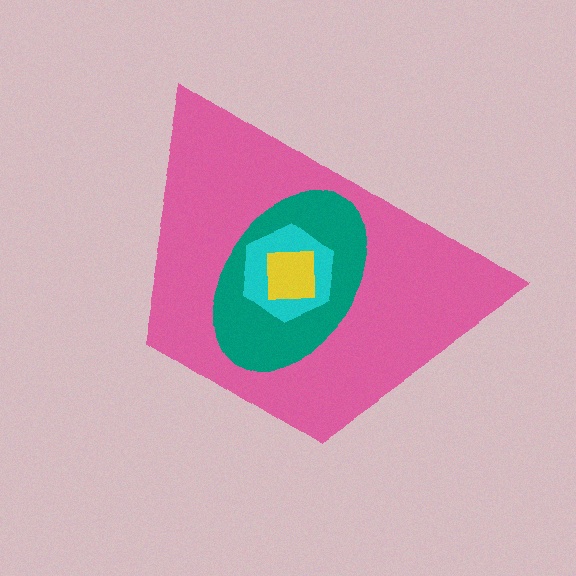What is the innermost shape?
The yellow square.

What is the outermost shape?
The pink trapezoid.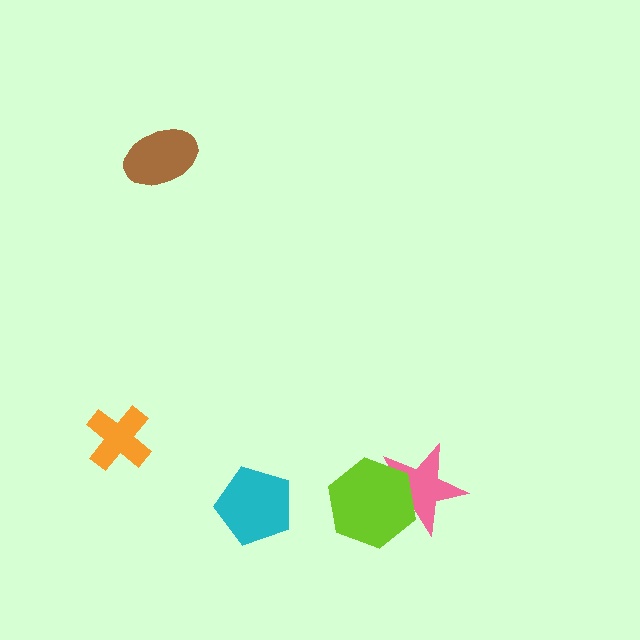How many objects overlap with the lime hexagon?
1 object overlaps with the lime hexagon.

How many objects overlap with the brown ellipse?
0 objects overlap with the brown ellipse.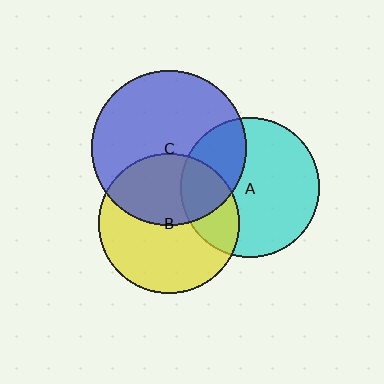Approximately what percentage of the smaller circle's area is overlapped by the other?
Approximately 30%.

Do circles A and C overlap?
Yes.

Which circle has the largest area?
Circle C (blue).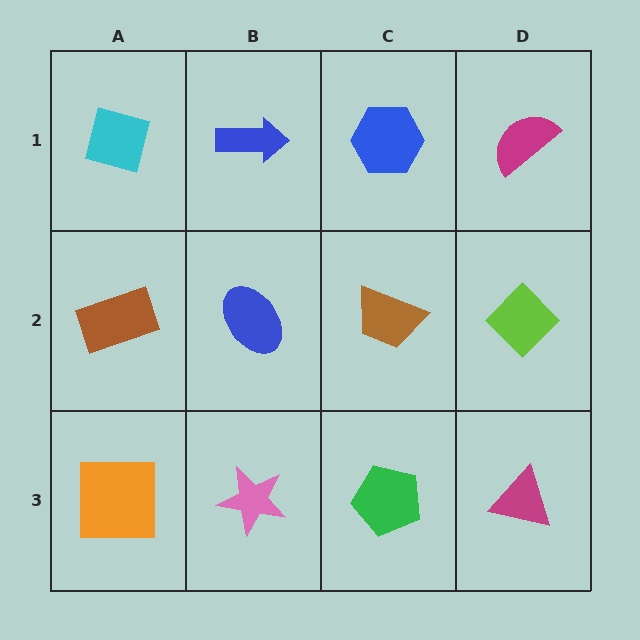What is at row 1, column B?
A blue arrow.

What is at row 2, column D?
A lime diamond.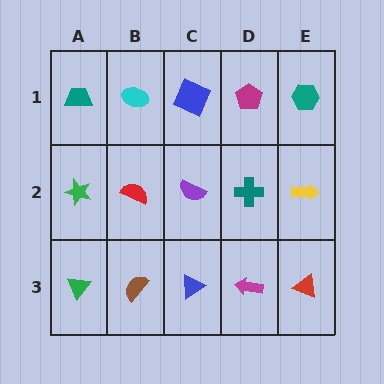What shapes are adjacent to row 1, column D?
A teal cross (row 2, column D), a blue square (row 1, column C), a teal hexagon (row 1, column E).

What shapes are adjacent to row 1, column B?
A red semicircle (row 2, column B), a teal trapezoid (row 1, column A), a blue square (row 1, column C).